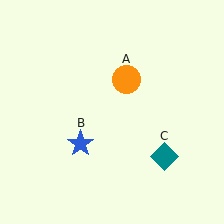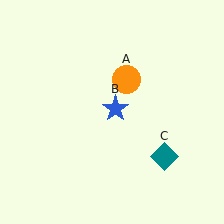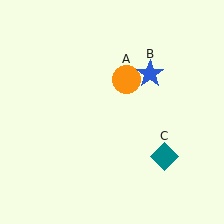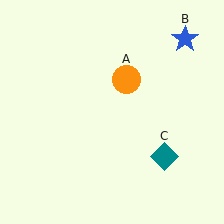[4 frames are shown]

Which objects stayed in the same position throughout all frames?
Orange circle (object A) and teal diamond (object C) remained stationary.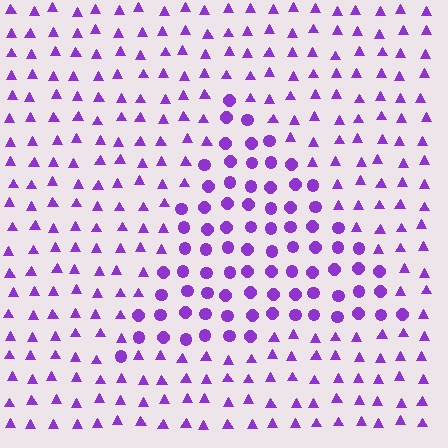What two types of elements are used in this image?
The image uses circles inside the triangle region and triangles outside it.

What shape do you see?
I see a triangle.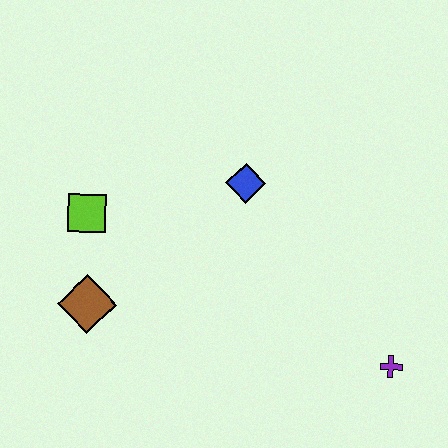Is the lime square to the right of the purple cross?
No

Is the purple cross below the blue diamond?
Yes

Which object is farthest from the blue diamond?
The purple cross is farthest from the blue diamond.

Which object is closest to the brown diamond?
The lime square is closest to the brown diamond.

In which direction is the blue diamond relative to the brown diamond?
The blue diamond is to the right of the brown diamond.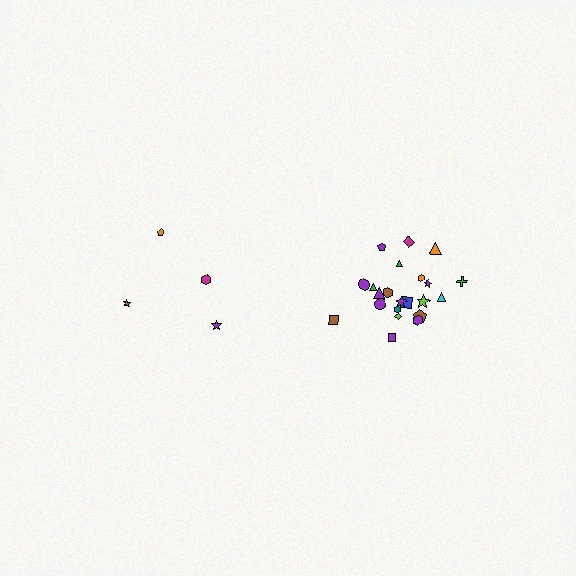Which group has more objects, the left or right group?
The right group.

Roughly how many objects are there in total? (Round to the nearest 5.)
Roughly 25 objects in total.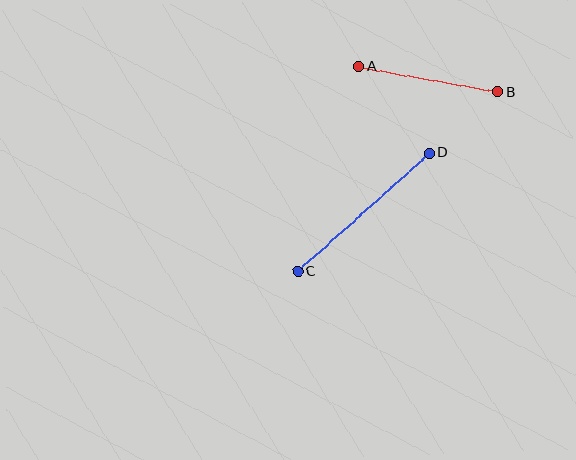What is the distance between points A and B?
The distance is approximately 142 pixels.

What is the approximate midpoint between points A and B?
The midpoint is at approximately (428, 79) pixels.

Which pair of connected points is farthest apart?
Points C and D are farthest apart.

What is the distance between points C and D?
The distance is approximately 177 pixels.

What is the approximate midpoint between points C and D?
The midpoint is at approximately (364, 212) pixels.